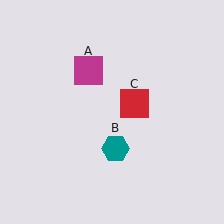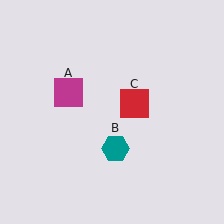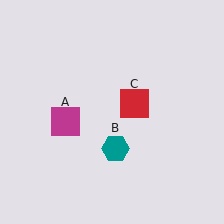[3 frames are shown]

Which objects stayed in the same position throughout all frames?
Teal hexagon (object B) and red square (object C) remained stationary.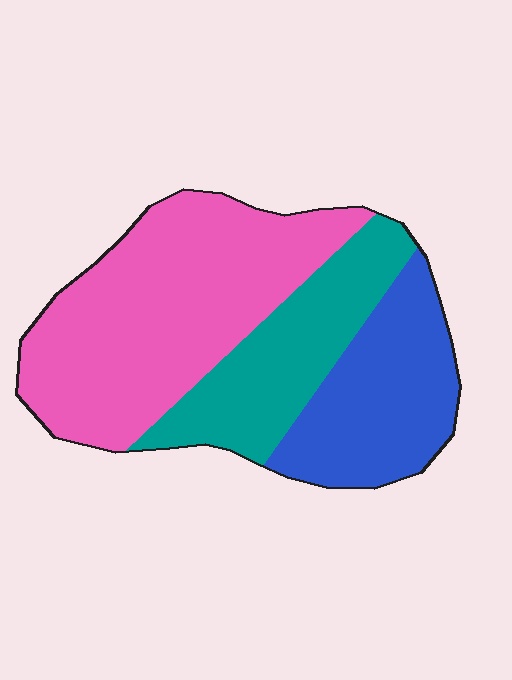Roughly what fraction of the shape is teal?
Teal takes up about one quarter (1/4) of the shape.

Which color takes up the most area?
Pink, at roughly 50%.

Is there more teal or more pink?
Pink.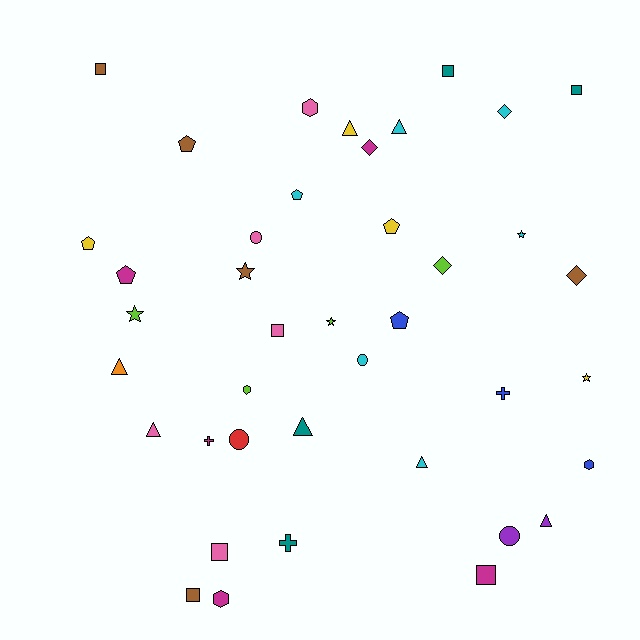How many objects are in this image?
There are 40 objects.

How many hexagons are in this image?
There are 4 hexagons.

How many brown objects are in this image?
There are 5 brown objects.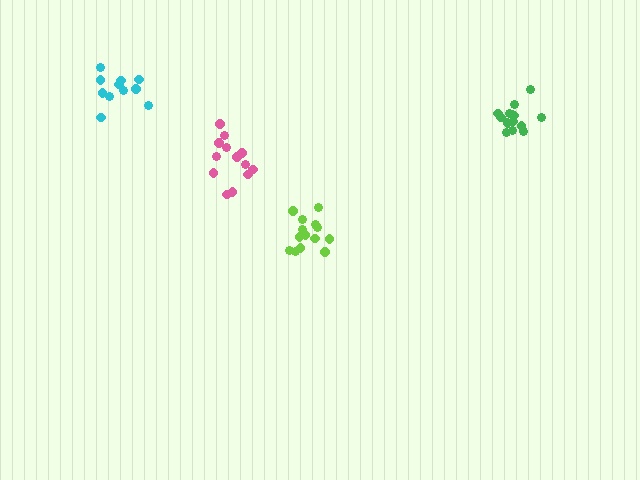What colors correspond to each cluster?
The clusters are colored: green, lime, pink, cyan.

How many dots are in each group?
Group 1: 14 dots, Group 2: 14 dots, Group 3: 13 dots, Group 4: 11 dots (52 total).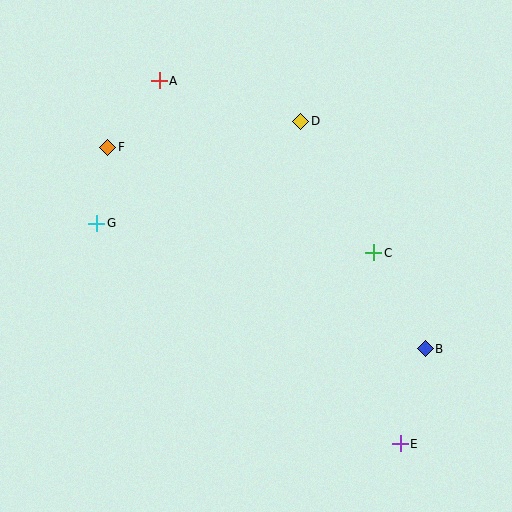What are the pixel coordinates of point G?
Point G is at (97, 223).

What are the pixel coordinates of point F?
Point F is at (108, 147).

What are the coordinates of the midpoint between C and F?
The midpoint between C and F is at (241, 200).